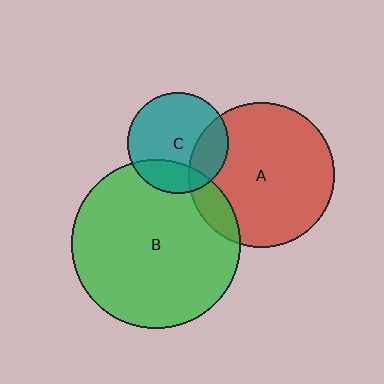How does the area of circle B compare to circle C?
Approximately 2.8 times.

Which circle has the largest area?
Circle B (green).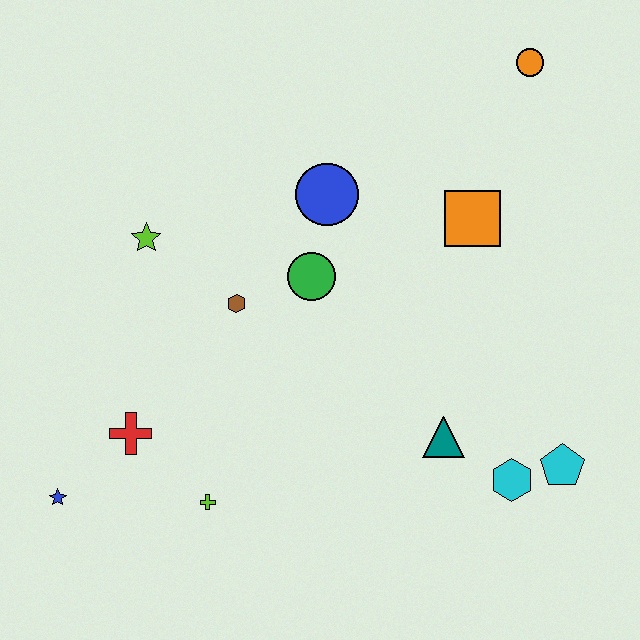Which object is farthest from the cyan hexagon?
The blue star is farthest from the cyan hexagon.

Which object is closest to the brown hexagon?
The green circle is closest to the brown hexagon.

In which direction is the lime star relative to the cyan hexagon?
The lime star is to the left of the cyan hexagon.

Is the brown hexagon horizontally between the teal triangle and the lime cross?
Yes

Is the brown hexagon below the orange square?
Yes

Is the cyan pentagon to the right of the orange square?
Yes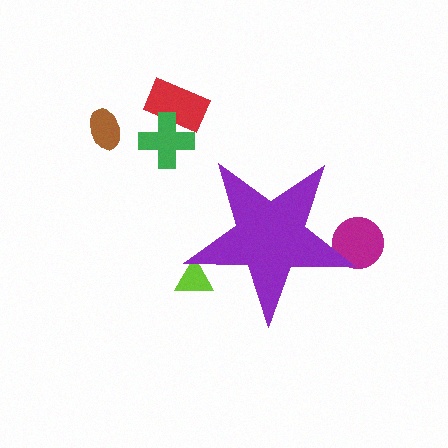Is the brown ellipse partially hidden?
No, the brown ellipse is fully visible.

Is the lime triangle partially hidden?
Yes, the lime triangle is partially hidden behind the purple star.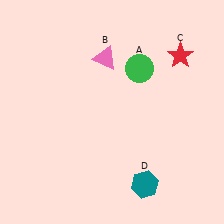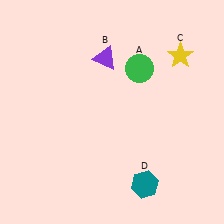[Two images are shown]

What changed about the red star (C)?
In Image 1, C is red. In Image 2, it changed to yellow.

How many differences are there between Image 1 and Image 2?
There are 2 differences between the two images.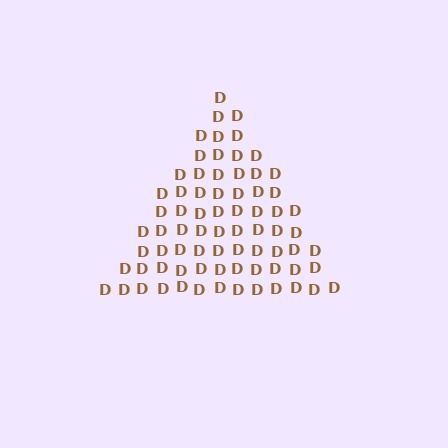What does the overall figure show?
The overall figure shows a triangle.